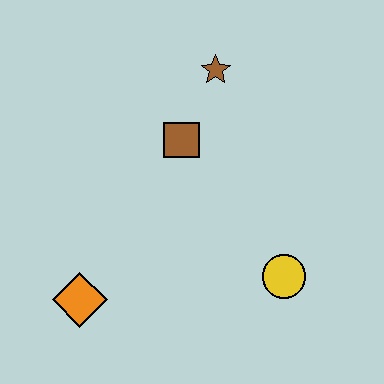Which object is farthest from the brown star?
The orange diamond is farthest from the brown star.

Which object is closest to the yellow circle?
The brown square is closest to the yellow circle.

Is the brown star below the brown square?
No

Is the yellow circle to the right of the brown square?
Yes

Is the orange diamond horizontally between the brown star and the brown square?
No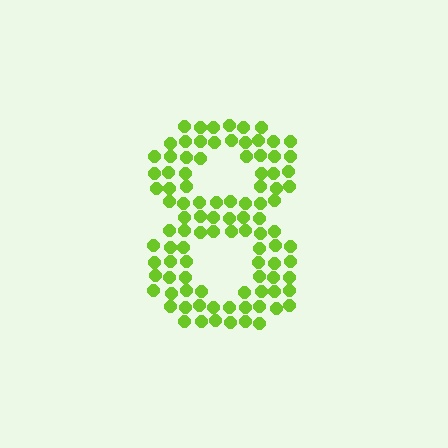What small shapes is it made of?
It is made of small circles.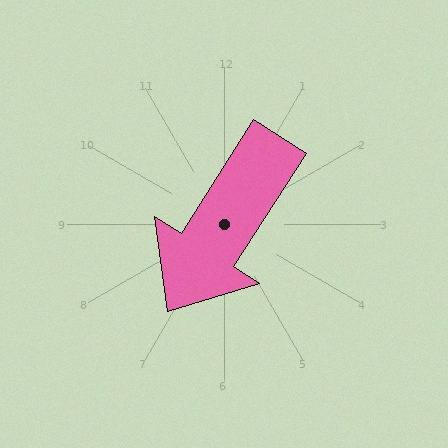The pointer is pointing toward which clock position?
Roughly 7 o'clock.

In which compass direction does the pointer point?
Southwest.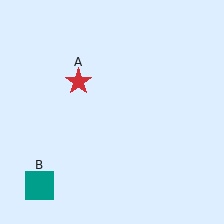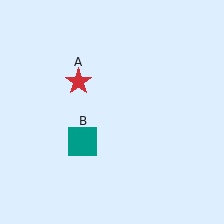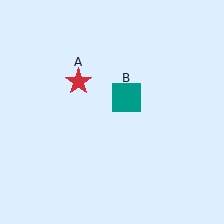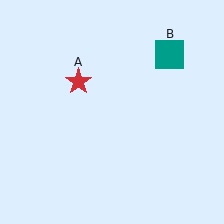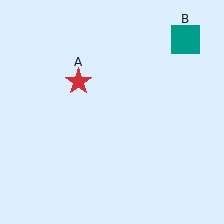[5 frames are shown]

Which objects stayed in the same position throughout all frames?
Red star (object A) remained stationary.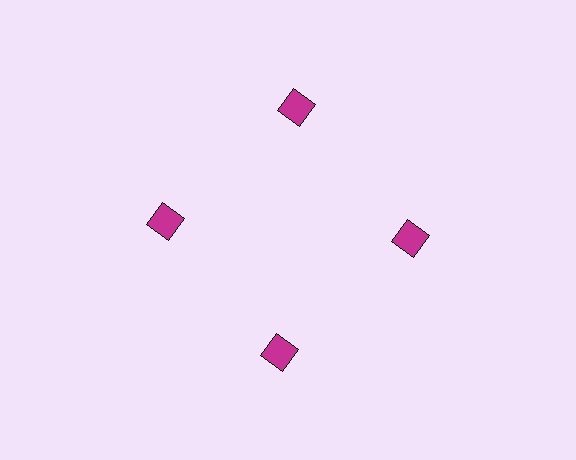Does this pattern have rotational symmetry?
Yes, this pattern has 4-fold rotational symmetry. It looks the same after rotating 90 degrees around the center.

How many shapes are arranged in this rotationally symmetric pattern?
There are 4 shapes, arranged in 4 groups of 1.